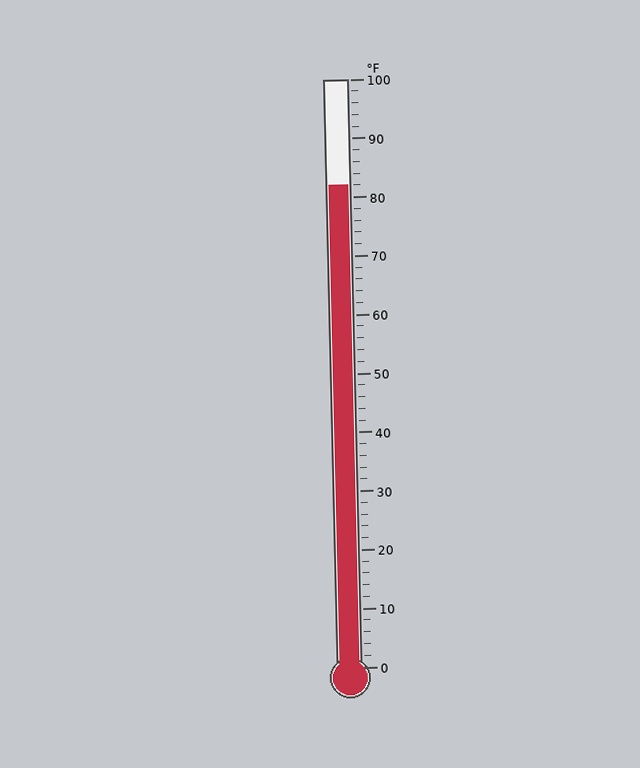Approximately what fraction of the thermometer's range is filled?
The thermometer is filled to approximately 80% of its range.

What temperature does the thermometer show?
The thermometer shows approximately 82°F.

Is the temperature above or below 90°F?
The temperature is below 90°F.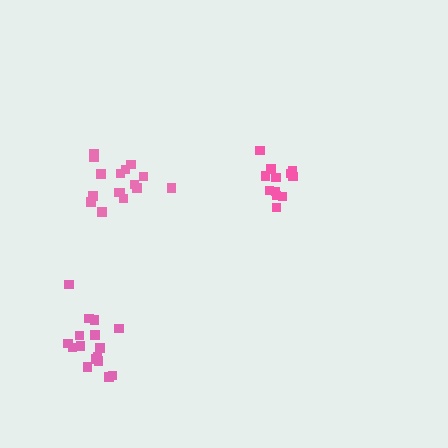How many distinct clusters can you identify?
There are 3 distinct clusters.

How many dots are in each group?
Group 1: 12 dots, Group 2: 16 dots, Group 3: 16 dots (44 total).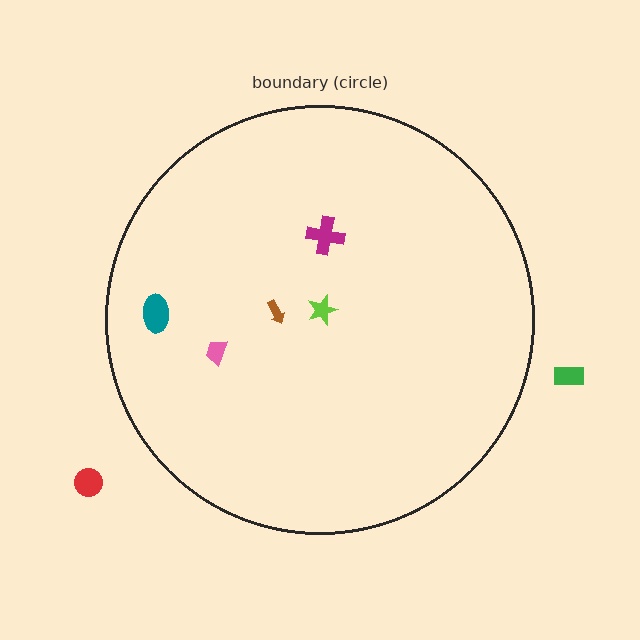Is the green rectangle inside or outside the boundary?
Outside.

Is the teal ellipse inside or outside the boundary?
Inside.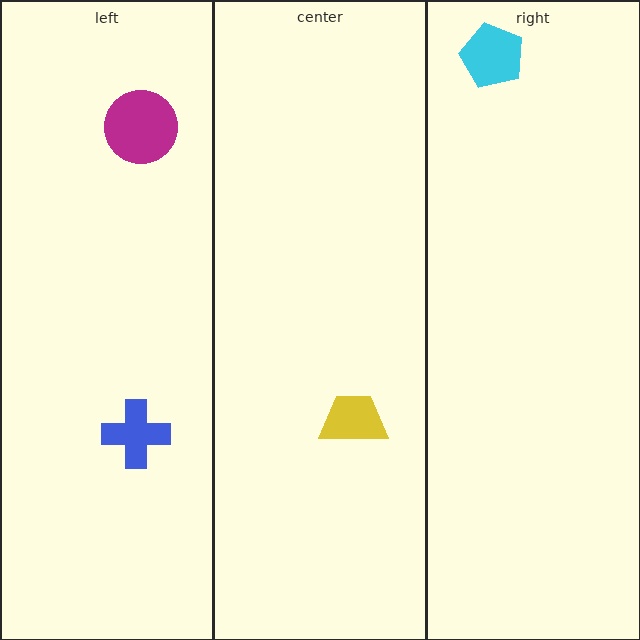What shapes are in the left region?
The blue cross, the magenta circle.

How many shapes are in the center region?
1.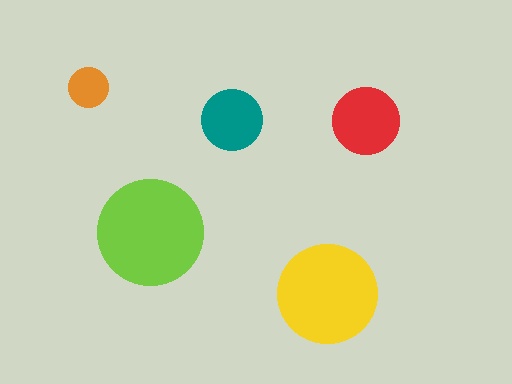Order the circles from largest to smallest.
the lime one, the yellow one, the red one, the teal one, the orange one.